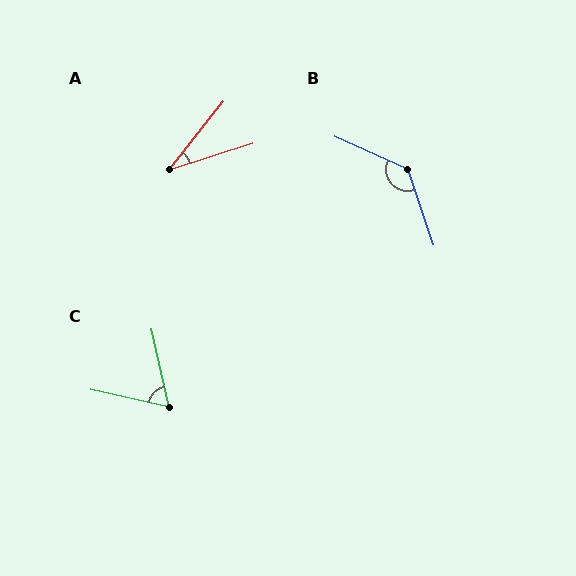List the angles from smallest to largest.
A (34°), C (65°), B (132°).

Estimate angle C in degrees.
Approximately 65 degrees.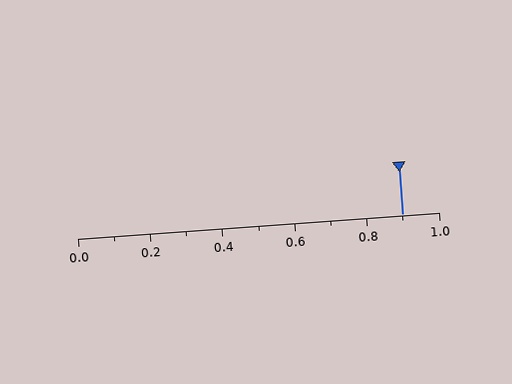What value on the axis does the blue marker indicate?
The marker indicates approximately 0.9.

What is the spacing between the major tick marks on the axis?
The major ticks are spaced 0.2 apart.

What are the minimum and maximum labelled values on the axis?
The axis runs from 0.0 to 1.0.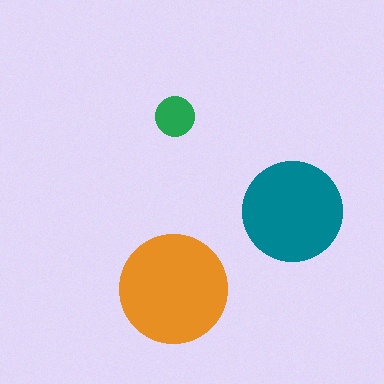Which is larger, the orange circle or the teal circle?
The orange one.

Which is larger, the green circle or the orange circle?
The orange one.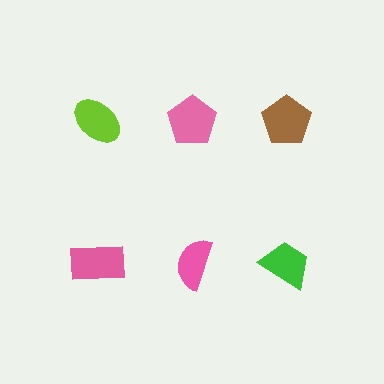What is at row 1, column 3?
A brown pentagon.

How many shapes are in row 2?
3 shapes.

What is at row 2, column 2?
A pink semicircle.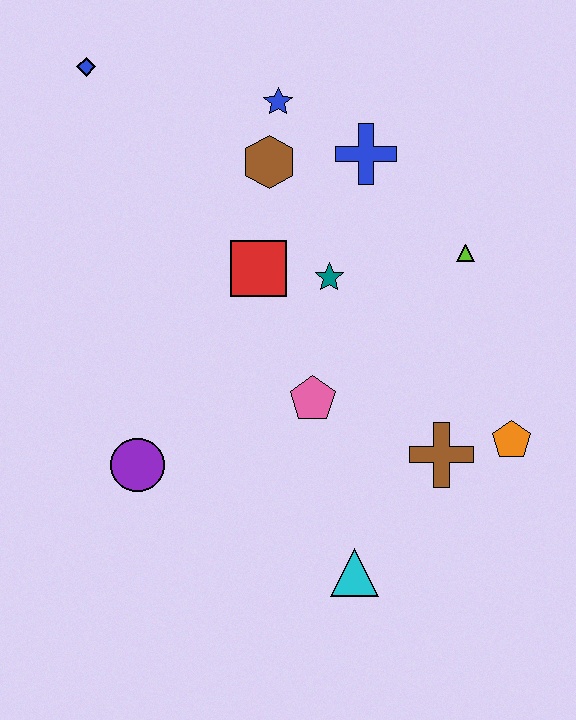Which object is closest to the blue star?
The brown hexagon is closest to the blue star.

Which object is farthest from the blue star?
The cyan triangle is farthest from the blue star.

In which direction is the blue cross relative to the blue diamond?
The blue cross is to the right of the blue diamond.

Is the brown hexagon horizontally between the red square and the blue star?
Yes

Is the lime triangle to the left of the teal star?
No